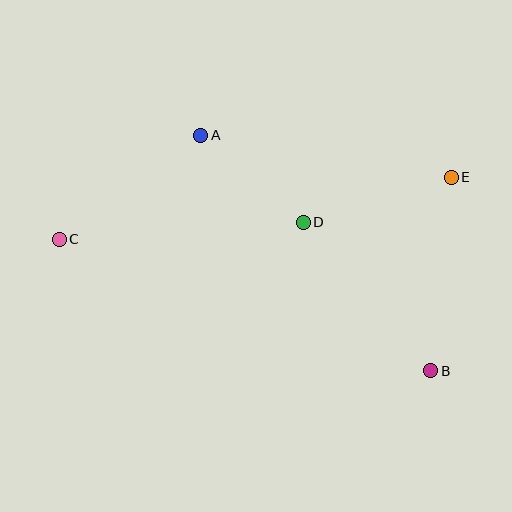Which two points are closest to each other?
Points A and D are closest to each other.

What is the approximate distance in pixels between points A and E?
The distance between A and E is approximately 254 pixels.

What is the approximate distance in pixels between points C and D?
The distance between C and D is approximately 244 pixels.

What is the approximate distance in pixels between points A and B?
The distance between A and B is approximately 329 pixels.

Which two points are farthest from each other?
Points C and E are farthest from each other.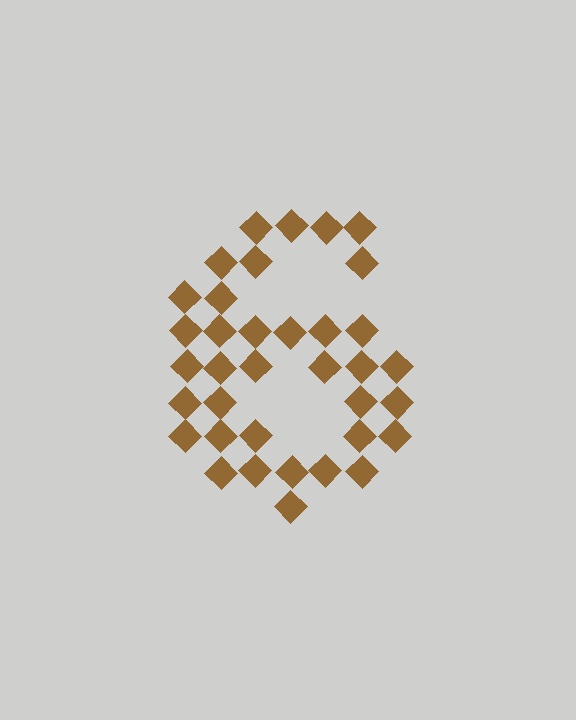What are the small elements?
The small elements are diamonds.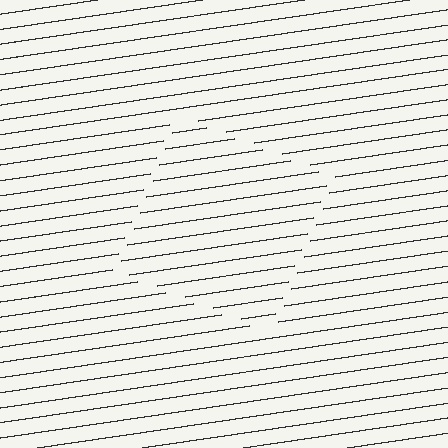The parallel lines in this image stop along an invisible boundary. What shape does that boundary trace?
An illusory square. The interior of the shape contains the same grating, shifted by half a period — the contour is defined by the phase discontinuity where line-ends from the inner and outer gratings abut.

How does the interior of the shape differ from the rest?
The interior of the shape contains the same grating, shifted by half a period — the contour is defined by the phase discontinuity where line-ends from the inner and outer gratings abut.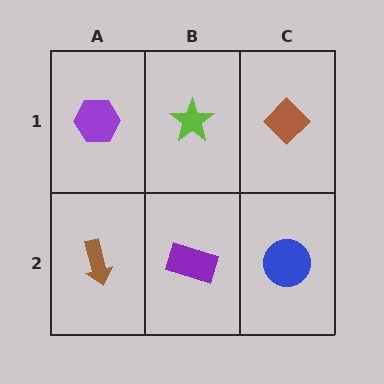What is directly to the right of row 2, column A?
A purple rectangle.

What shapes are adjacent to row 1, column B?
A purple rectangle (row 2, column B), a purple hexagon (row 1, column A), a brown diamond (row 1, column C).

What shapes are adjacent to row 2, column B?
A lime star (row 1, column B), a brown arrow (row 2, column A), a blue circle (row 2, column C).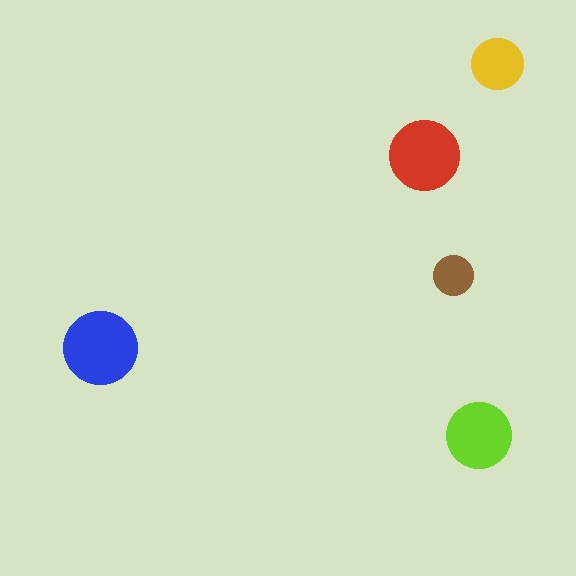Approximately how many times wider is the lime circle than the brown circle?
About 1.5 times wider.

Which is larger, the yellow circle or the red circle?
The red one.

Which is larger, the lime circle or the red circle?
The red one.